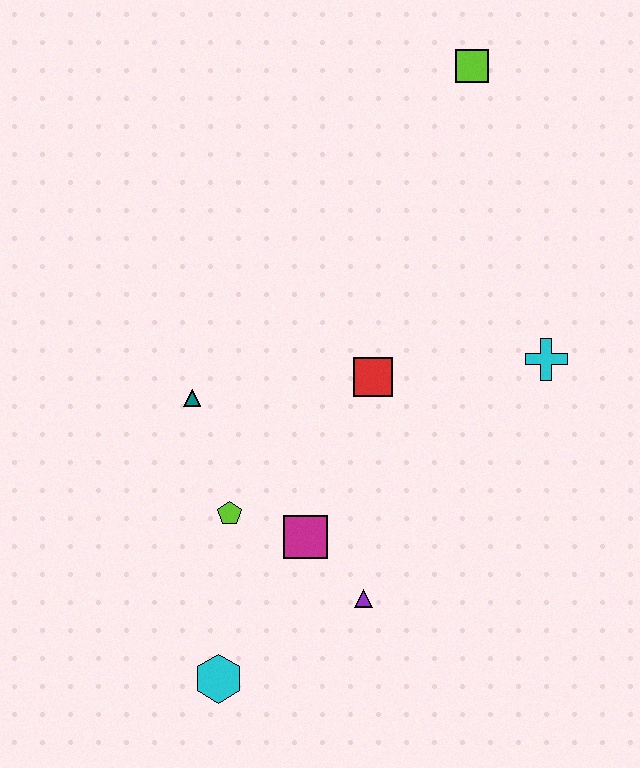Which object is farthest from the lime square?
The cyan hexagon is farthest from the lime square.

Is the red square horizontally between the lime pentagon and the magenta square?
No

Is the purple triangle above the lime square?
No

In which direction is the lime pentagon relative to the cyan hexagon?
The lime pentagon is above the cyan hexagon.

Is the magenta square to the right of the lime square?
No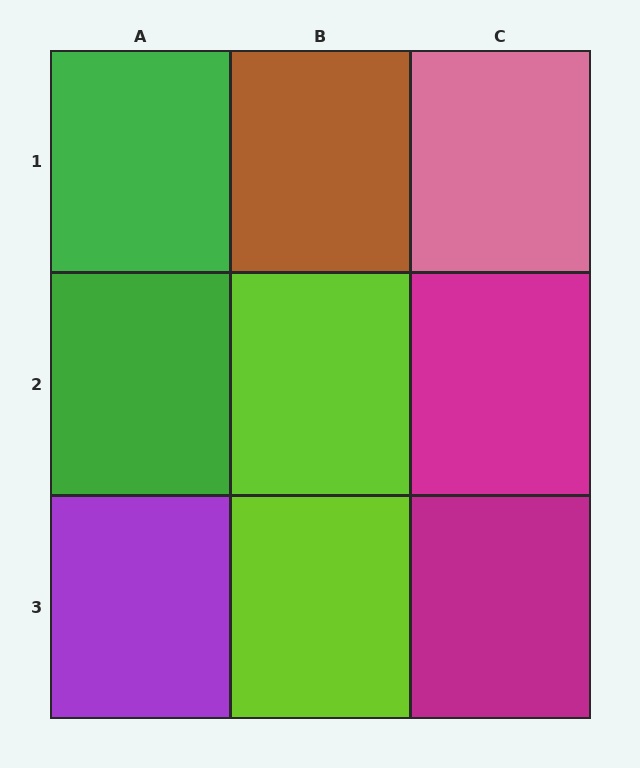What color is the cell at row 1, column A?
Green.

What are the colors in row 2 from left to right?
Green, lime, magenta.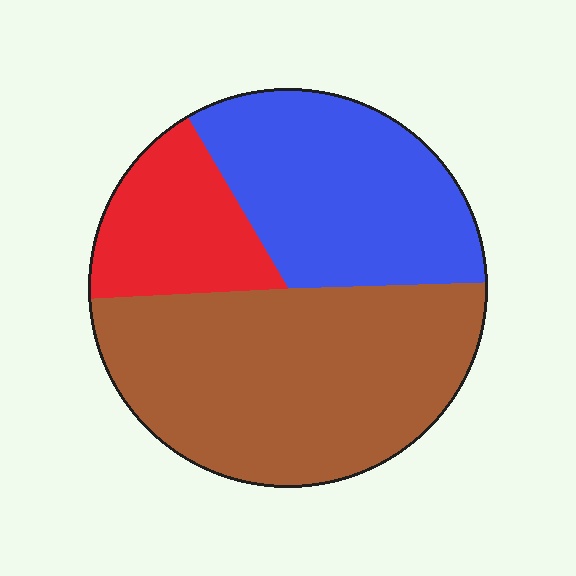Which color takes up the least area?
Red, at roughly 15%.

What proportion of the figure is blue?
Blue covers around 35% of the figure.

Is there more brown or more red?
Brown.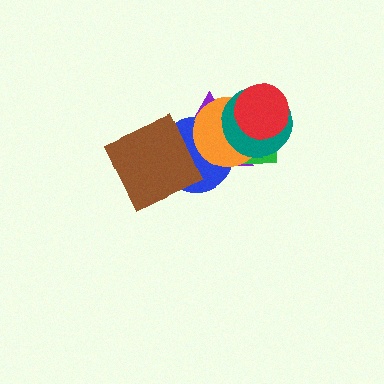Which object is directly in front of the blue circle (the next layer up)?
The green square is directly in front of the blue circle.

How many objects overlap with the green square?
5 objects overlap with the green square.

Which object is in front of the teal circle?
The red circle is in front of the teal circle.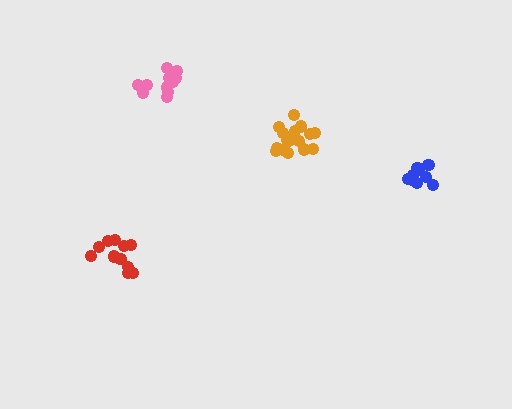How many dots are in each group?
Group 1: 11 dots, Group 2: 11 dots, Group 3: 11 dots, Group 4: 17 dots (50 total).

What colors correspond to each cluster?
The clusters are colored: blue, red, pink, orange.